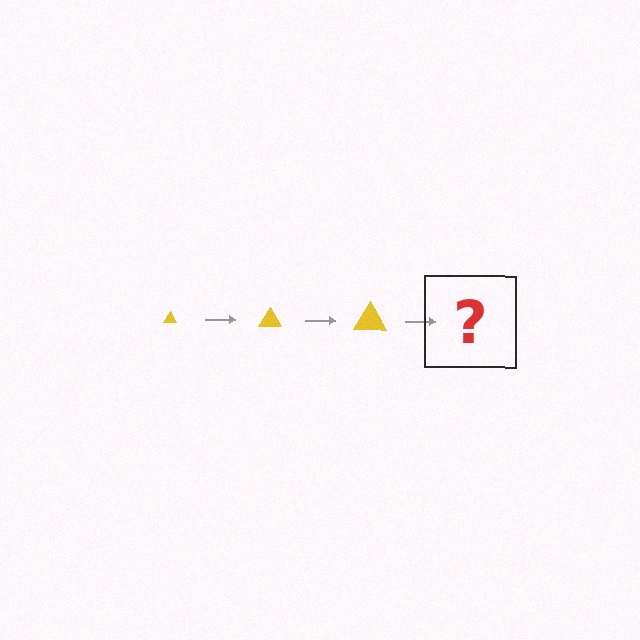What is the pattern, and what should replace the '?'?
The pattern is that the triangle gets progressively larger each step. The '?' should be a yellow triangle, larger than the previous one.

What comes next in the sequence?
The next element should be a yellow triangle, larger than the previous one.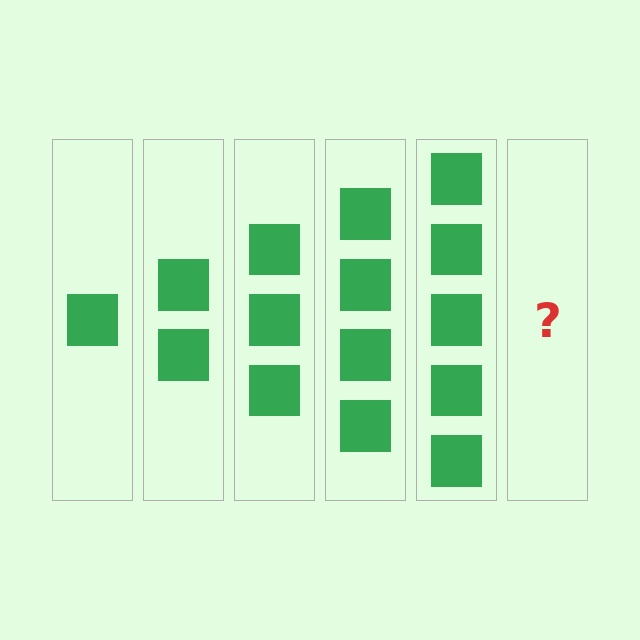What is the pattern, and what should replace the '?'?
The pattern is that each step adds one more square. The '?' should be 6 squares.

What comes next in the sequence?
The next element should be 6 squares.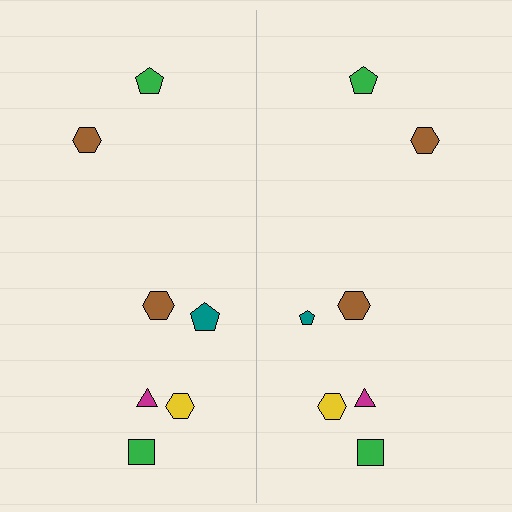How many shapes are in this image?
There are 14 shapes in this image.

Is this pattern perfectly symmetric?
No, the pattern is not perfectly symmetric. The teal pentagon on the right side has a different size than its mirror counterpart.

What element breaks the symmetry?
The teal pentagon on the right side has a different size than its mirror counterpart.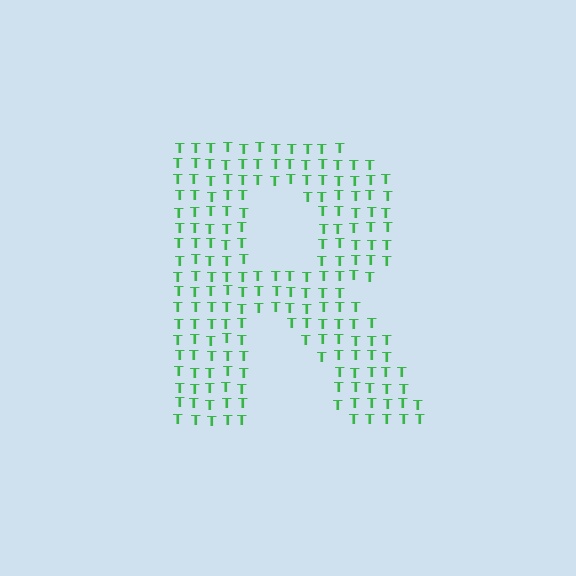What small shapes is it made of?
It is made of small letter T's.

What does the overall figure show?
The overall figure shows the letter R.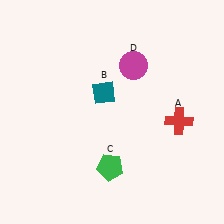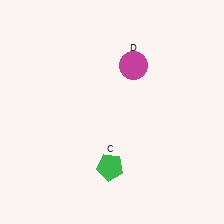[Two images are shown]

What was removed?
The teal diamond (B), the red cross (A) were removed in Image 2.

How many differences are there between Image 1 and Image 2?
There are 2 differences between the two images.